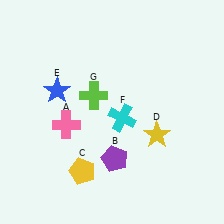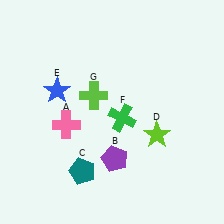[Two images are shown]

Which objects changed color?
C changed from yellow to teal. D changed from yellow to lime. F changed from cyan to green.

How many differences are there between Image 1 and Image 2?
There are 3 differences between the two images.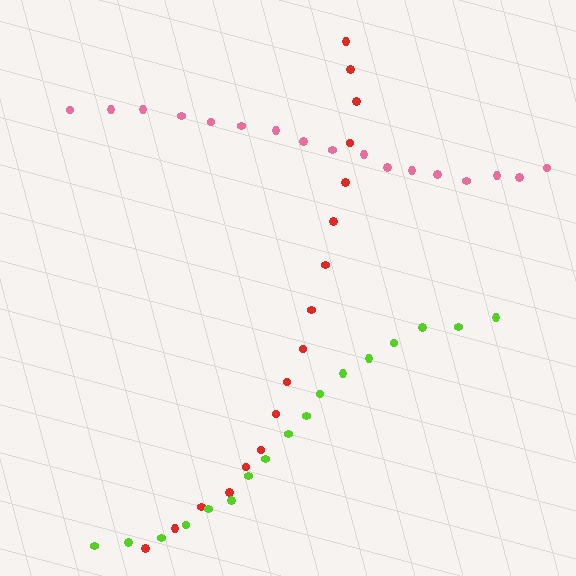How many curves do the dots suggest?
There are 3 distinct paths.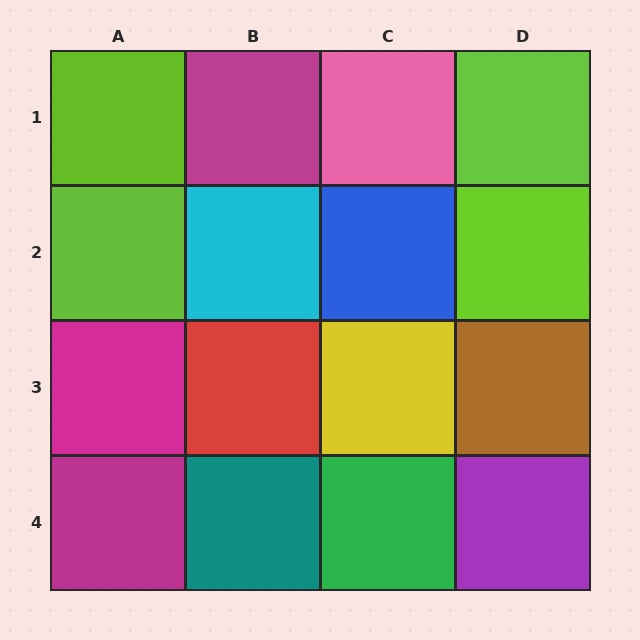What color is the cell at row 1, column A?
Lime.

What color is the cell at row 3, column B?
Red.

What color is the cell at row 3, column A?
Magenta.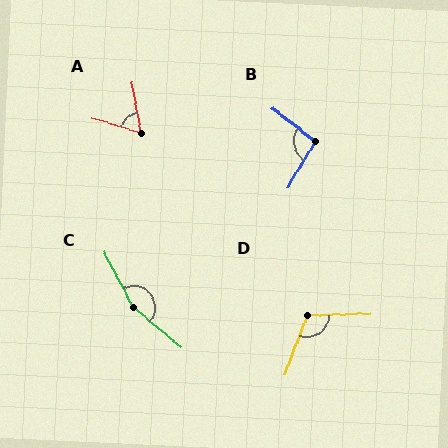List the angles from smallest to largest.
A (63°), B (97°), D (112°), C (158°).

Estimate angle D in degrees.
Approximately 112 degrees.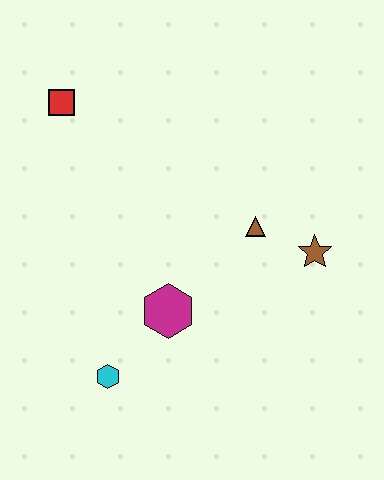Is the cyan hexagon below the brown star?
Yes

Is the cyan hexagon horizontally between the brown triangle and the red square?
Yes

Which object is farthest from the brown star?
The red square is farthest from the brown star.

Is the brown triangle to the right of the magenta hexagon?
Yes